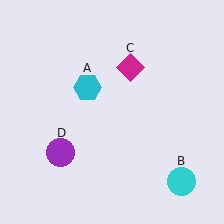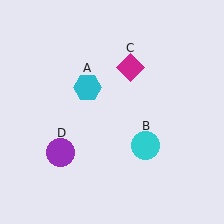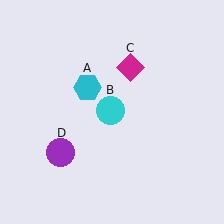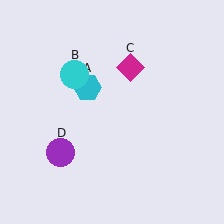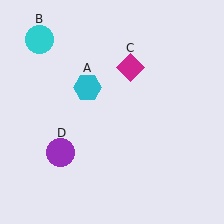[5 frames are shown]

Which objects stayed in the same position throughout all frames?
Cyan hexagon (object A) and magenta diamond (object C) and purple circle (object D) remained stationary.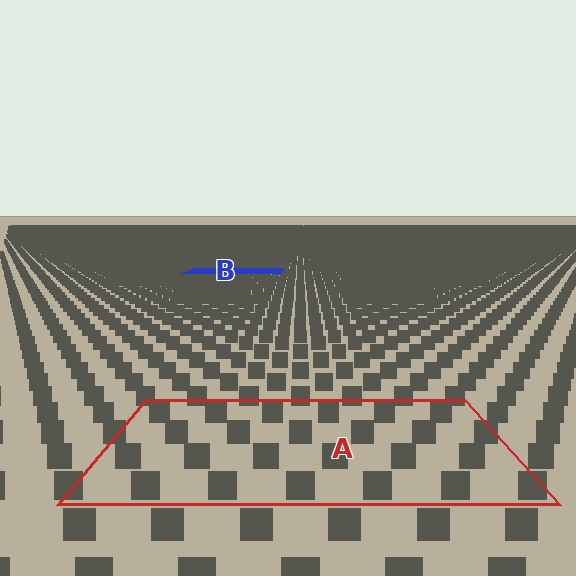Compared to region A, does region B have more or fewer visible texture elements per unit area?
Region B has more texture elements per unit area — they are packed more densely because it is farther away.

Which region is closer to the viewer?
Region A is closer. The texture elements there are larger and more spread out.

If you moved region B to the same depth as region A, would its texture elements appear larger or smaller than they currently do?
They would appear larger. At a closer depth, the same texture elements are projected at a bigger on-screen size.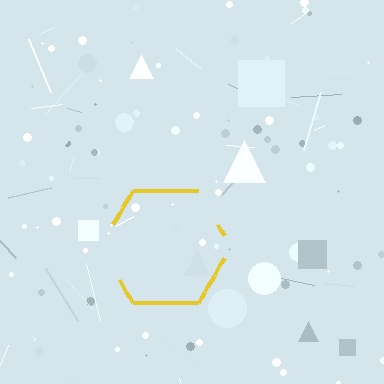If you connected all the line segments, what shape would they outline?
They would outline a hexagon.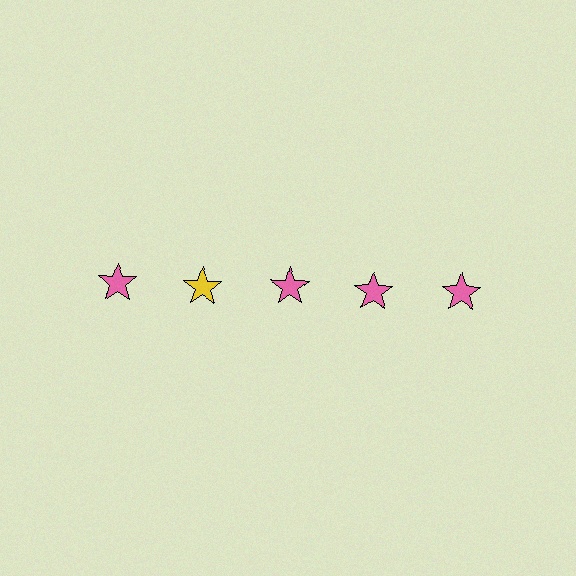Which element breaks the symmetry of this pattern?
The yellow star in the top row, second from left column breaks the symmetry. All other shapes are pink stars.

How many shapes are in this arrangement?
There are 5 shapes arranged in a grid pattern.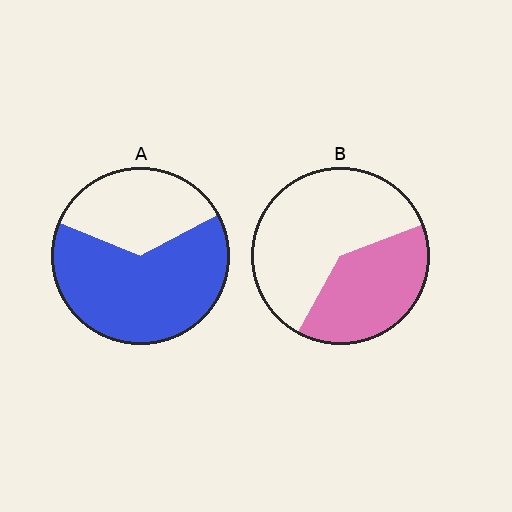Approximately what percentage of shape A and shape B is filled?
A is approximately 65% and B is approximately 40%.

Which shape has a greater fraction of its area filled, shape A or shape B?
Shape A.